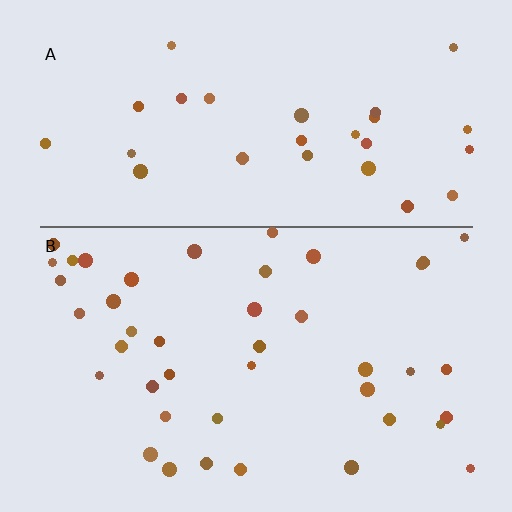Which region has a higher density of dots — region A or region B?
B (the bottom).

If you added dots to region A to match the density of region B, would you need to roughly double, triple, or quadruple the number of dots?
Approximately double.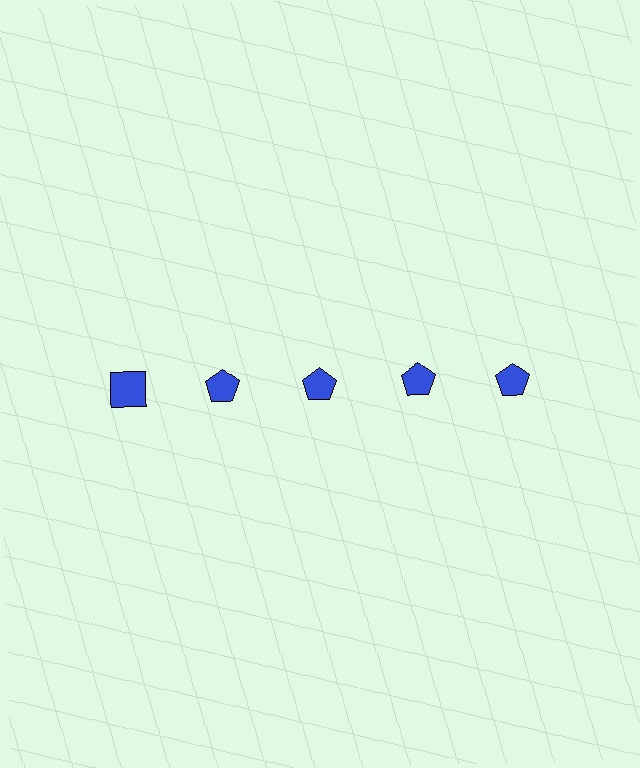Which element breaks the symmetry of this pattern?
The blue square in the top row, leftmost column breaks the symmetry. All other shapes are blue pentagons.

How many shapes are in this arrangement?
There are 5 shapes arranged in a grid pattern.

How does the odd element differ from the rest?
It has a different shape: square instead of pentagon.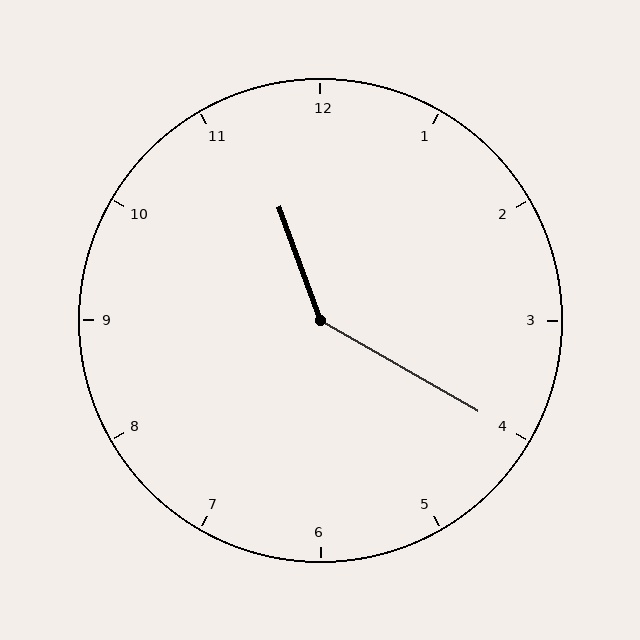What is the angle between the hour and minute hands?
Approximately 140 degrees.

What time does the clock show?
11:20.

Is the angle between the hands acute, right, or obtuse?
It is obtuse.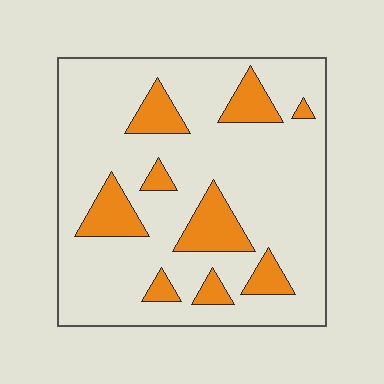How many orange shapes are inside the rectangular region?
9.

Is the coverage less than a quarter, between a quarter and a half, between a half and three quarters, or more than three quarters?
Less than a quarter.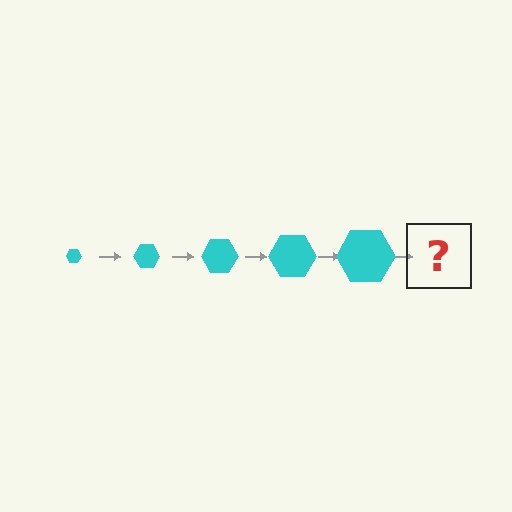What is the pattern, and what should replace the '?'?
The pattern is that the hexagon gets progressively larger each step. The '?' should be a cyan hexagon, larger than the previous one.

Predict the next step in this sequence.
The next step is a cyan hexagon, larger than the previous one.